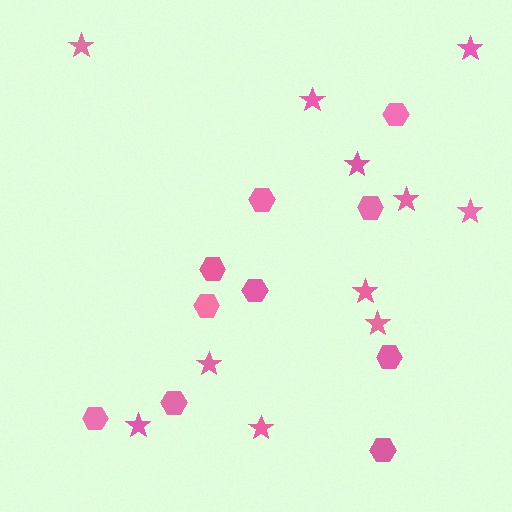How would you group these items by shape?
There are 2 groups: one group of hexagons (10) and one group of stars (11).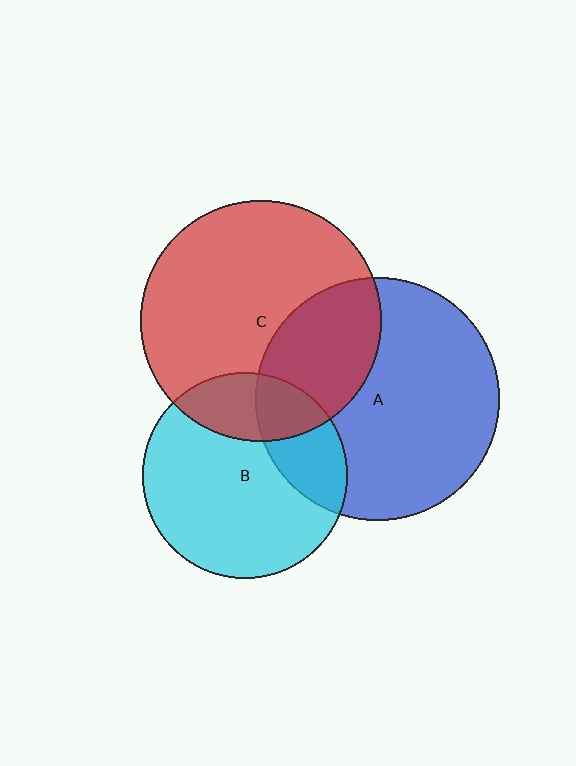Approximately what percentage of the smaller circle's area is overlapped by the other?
Approximately 30%.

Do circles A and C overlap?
Yes.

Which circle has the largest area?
Circle A (blue).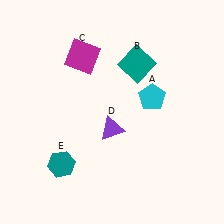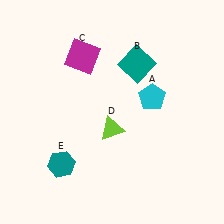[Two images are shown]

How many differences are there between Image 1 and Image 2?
There is 1 difference between the two images.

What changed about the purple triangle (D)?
In Image 1, D is purple. In Image 2, it changed to lime.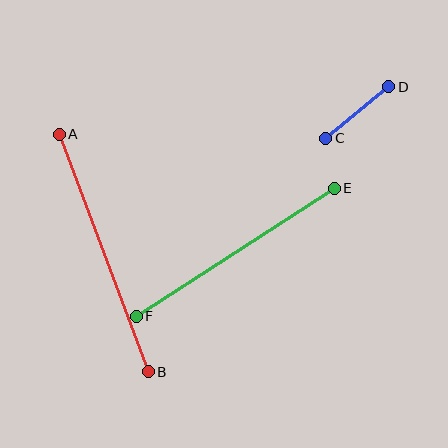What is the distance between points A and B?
The distance is approximately 254 pixels.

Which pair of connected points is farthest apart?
Points A and B are farthest apart.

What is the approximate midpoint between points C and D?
The midpoint is at approximately (357, 113) pixels.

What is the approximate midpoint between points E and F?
The midpoint is at approximately (235, 252) pixels.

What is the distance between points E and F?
The distance is approximately 236 pixels.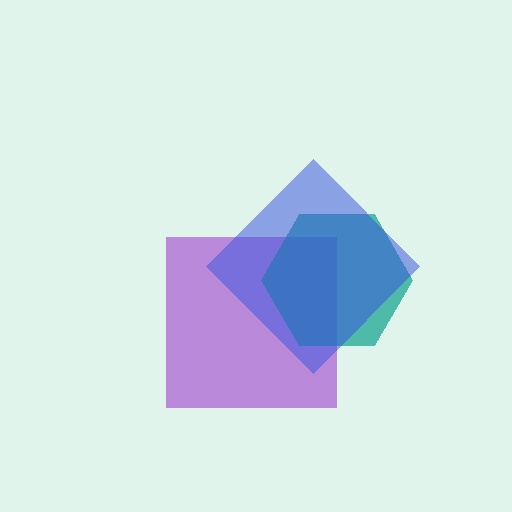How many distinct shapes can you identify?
There are 3 distinct shapes: a purple square, a teal hexagon, a blue diamond.